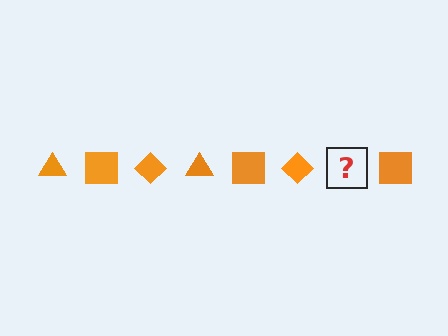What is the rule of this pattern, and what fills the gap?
The rule is that the pattern cycles through triangle, square, diamond shapes in orange. The gap should be filled with an orange triangle.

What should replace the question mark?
The question mark should be replaced with an orange triangle.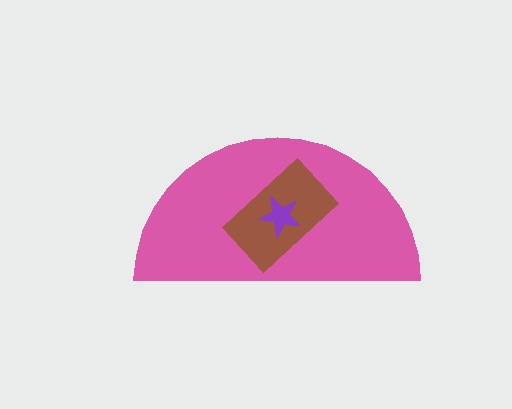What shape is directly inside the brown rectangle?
The purple star.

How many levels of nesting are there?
3.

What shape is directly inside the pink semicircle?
The brown rectangle.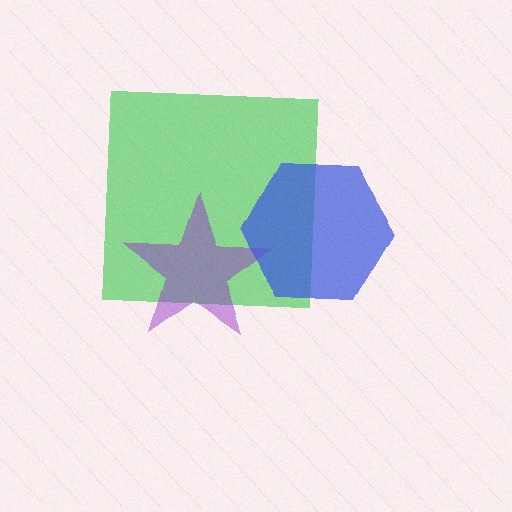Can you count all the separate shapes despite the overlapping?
Yes, there are 3 separate shapes.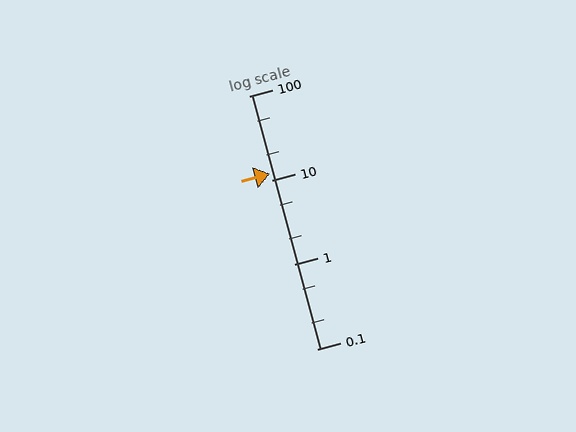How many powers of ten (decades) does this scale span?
The scale spans 3 decades, from 0.1 to 100.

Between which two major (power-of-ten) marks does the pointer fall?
The pointer is between 10 and 100.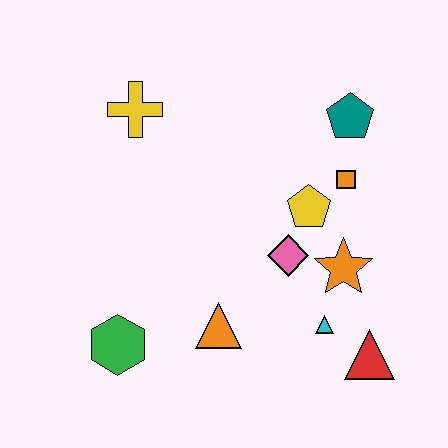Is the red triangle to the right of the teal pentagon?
Yes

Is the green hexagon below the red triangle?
No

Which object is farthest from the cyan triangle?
The yellow cross is farthest from the cyan triangle.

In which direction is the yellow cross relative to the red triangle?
The yellow cross is above the red triangle.